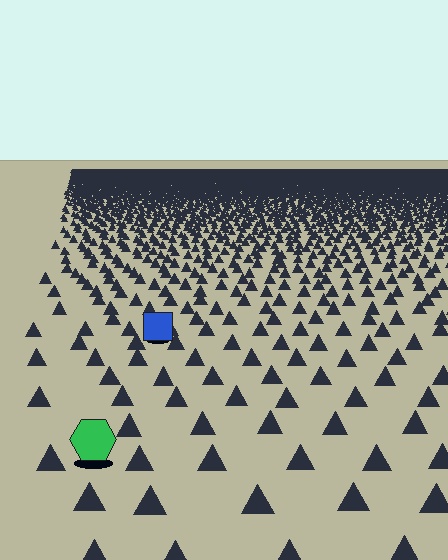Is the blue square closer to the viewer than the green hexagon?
No. The green hexagon is closer — you can tell from the texture gradient: the ground texture is coarser near it.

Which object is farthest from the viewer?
The blue square is farthest from the viewer. It appears smaller and the ground texture around it is denser.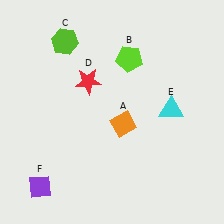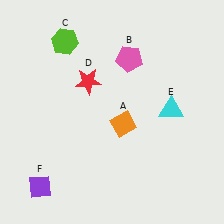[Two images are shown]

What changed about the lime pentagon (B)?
In Image 1, B is lime. In Image 2, it changed to pink.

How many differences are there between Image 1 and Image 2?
There is 1 difference between the two images.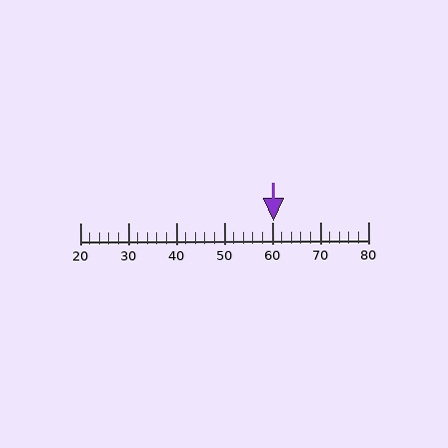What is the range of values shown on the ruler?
The ruler shows values from 20 to 80.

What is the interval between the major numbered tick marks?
The major tick marks are spaced 10 units apart.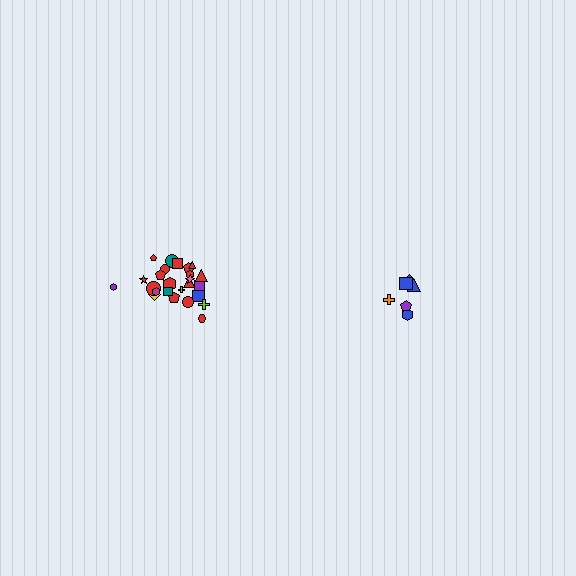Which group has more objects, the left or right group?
The left group.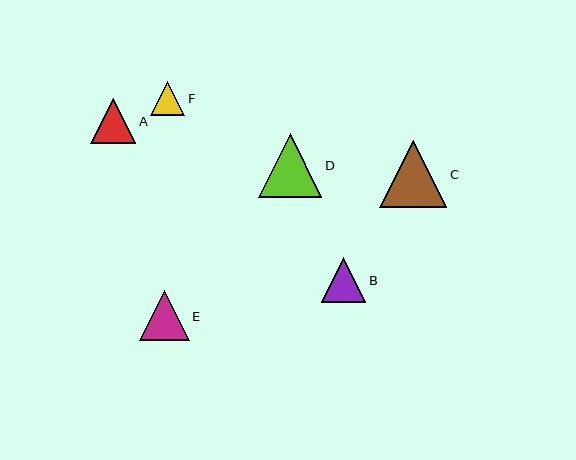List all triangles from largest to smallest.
From largest to smallest: C, D, E, A, B, F.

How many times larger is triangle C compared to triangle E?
Triangle C is approximately 1.4 times the size of triangle E.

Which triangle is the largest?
Triangle C is the largest with a size of approximately 67 pixels.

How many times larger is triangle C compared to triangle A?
Triangle C is approximately 1.5 times the size of triangle A.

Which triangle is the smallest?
Triangle F is the smallest with a size of approximately 34 pixels.